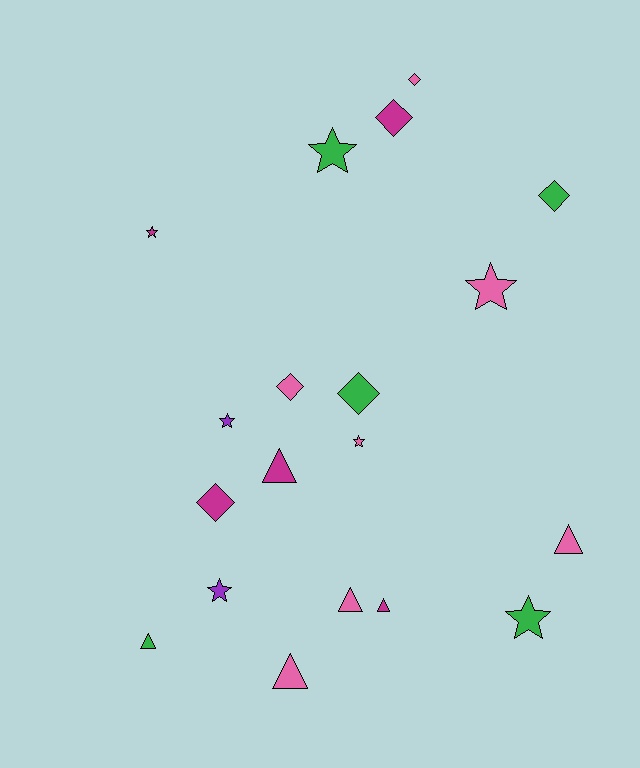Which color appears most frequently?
Pink, with 7 objects.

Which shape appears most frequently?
Star, with 7 objects.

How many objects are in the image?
There are 19 objects.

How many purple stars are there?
There are 2 purple stars.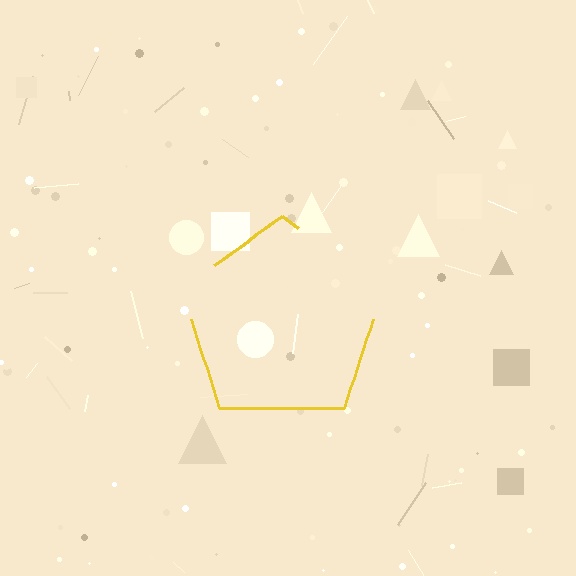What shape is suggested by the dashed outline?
The dashed outline suggests a pentagon.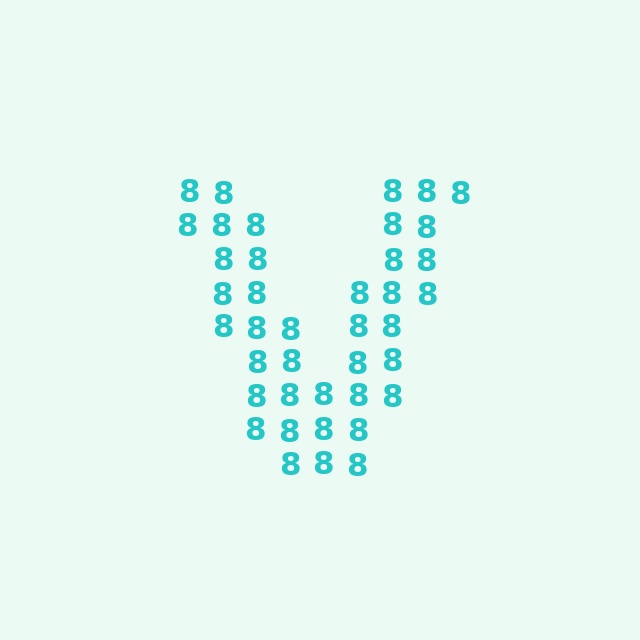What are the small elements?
The small elements are digit 8's.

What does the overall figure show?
The overall figure shows the letter V.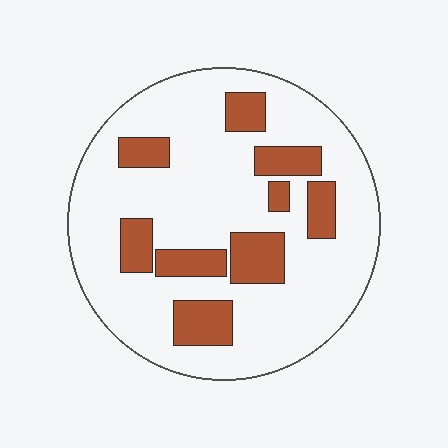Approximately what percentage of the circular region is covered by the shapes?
Approximately 20%.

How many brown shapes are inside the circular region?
9.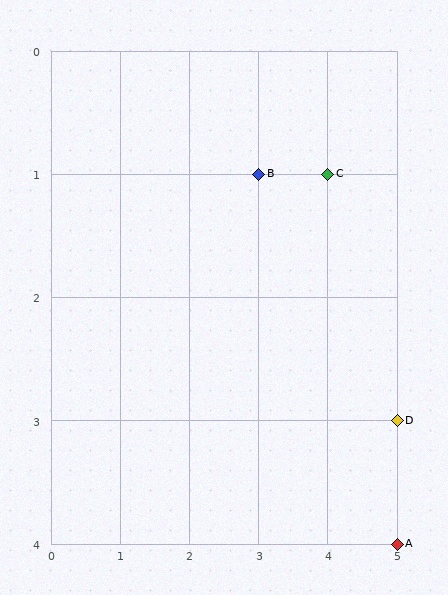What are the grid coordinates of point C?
Point C is at grid coordinates (4, 1).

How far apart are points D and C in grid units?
Points D and C are 1 column and 2 rows apart (about 2.2 grid units diagonally).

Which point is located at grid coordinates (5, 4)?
Point A is at (5, 4).